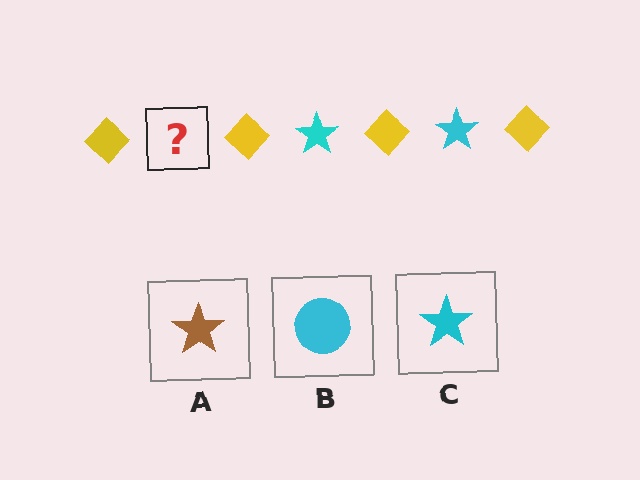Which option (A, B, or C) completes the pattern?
C.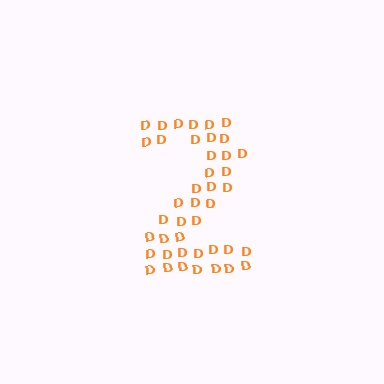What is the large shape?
The large shape is the digit 2.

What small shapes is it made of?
It is made of small letter D's.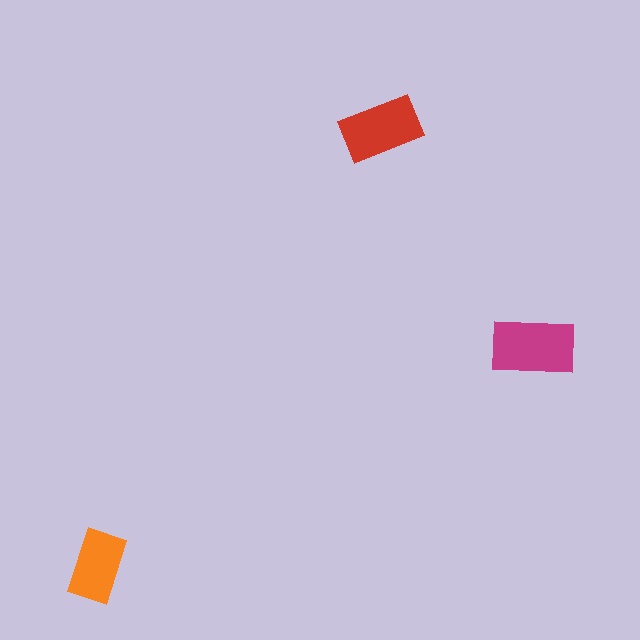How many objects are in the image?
There are 3 objects in the image.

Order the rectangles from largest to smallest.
the magenta one, the red one, the orange one.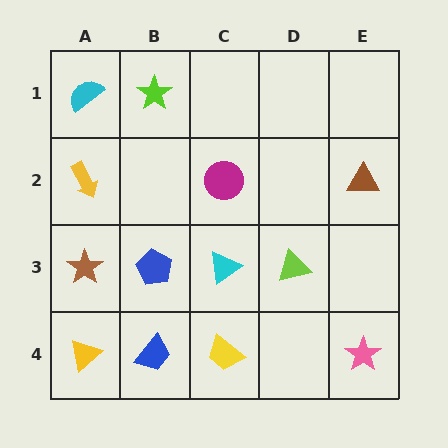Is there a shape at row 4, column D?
No, that cell is empty.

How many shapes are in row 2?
3 shapes.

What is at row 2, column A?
A yellow arrow.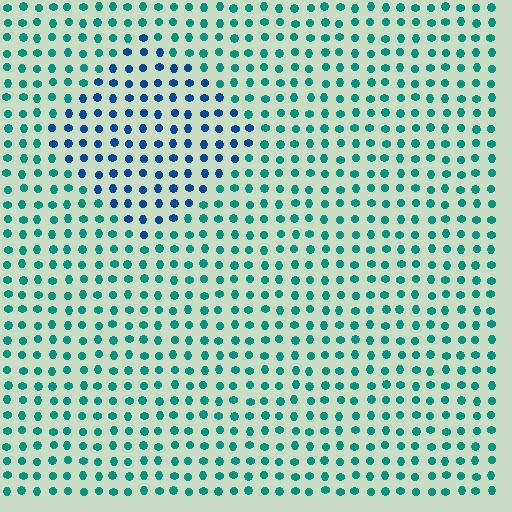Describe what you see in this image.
The image is filled with small teal elements in a uniform arrangement. A diamond-shaped region is visible where the elements are tinted to a slightly different hue, forming a subtle color boundary.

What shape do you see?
I see a diamond.